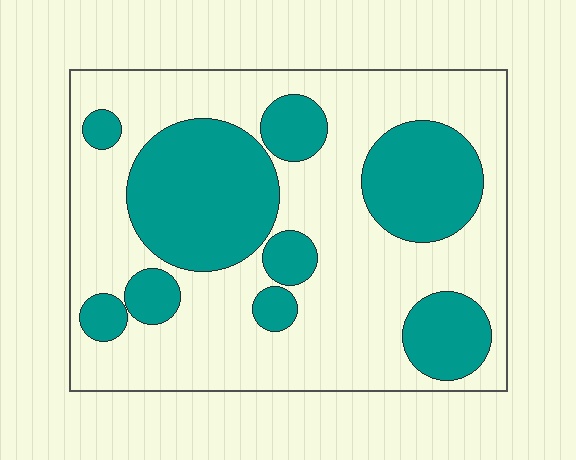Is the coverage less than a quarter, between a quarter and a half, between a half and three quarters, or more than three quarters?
Between a quarter and a half.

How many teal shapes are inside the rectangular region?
9.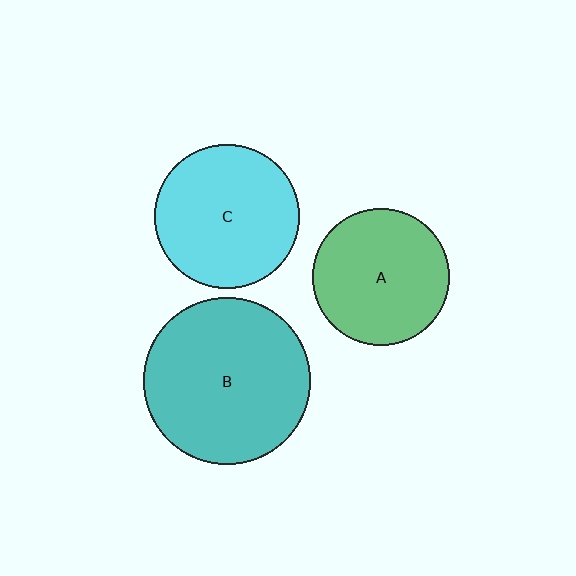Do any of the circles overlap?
No, none of the circles overlap.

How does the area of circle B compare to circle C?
Approximately 1.3 times.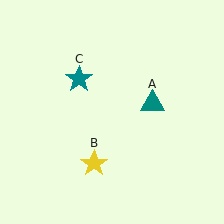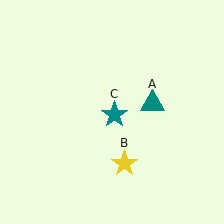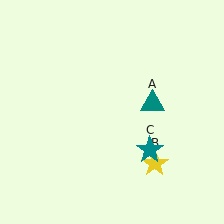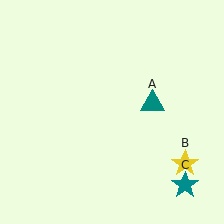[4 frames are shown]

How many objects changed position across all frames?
2 objects changed position: yellow star (object B), teal star (object C).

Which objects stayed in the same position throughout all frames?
Teal triangle (object A) remained stationary.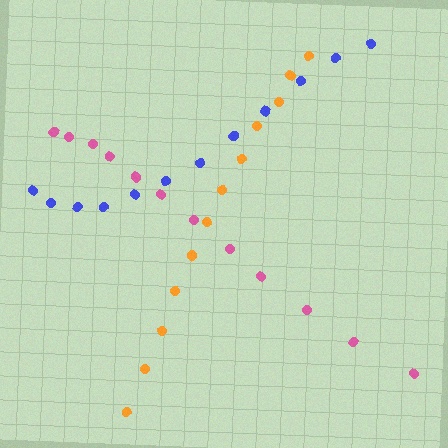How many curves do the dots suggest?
There are 3 distinct paths.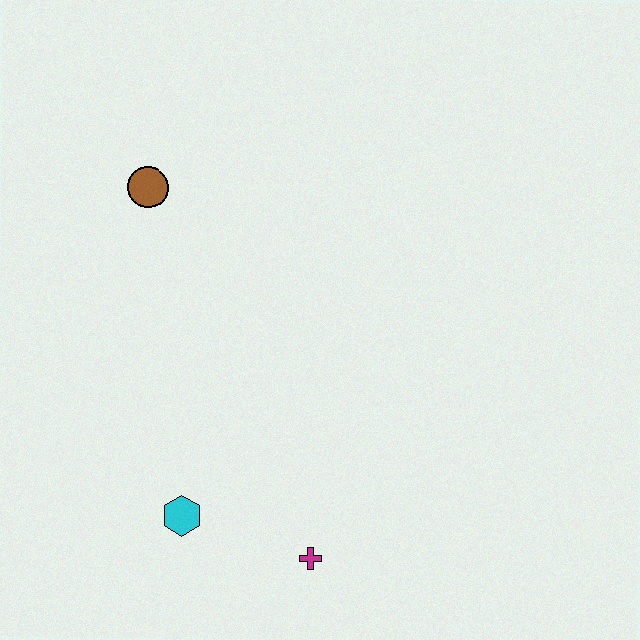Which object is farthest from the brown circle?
The magenta cross is farthest from the brown circle.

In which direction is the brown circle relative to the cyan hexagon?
The brown circle is above the cyan hexagon.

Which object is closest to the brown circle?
The cyan hexagon is closest to the brown circle.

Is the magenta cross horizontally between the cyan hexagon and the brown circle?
No